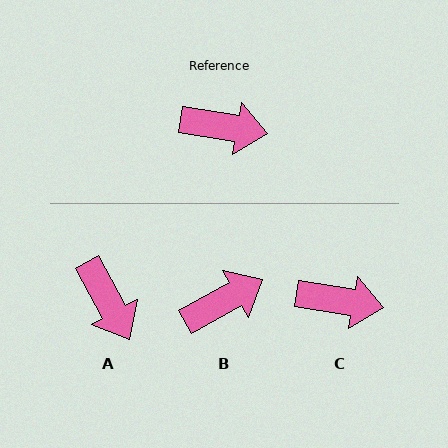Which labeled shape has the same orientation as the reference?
C.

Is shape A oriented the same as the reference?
No, it is off by about 52 degrees.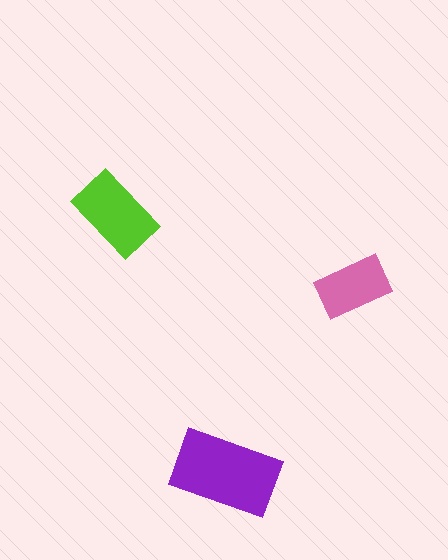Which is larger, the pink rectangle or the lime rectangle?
The lime one.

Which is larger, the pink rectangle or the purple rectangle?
The purple one.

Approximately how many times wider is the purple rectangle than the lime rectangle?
About 1.5 times wider.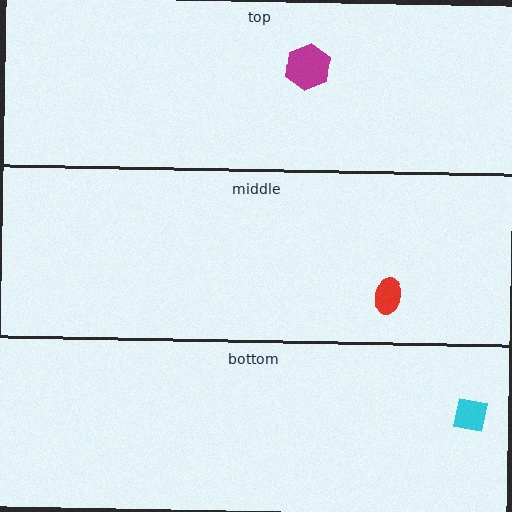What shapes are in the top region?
The magenta hexagon.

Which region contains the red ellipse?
The middle region.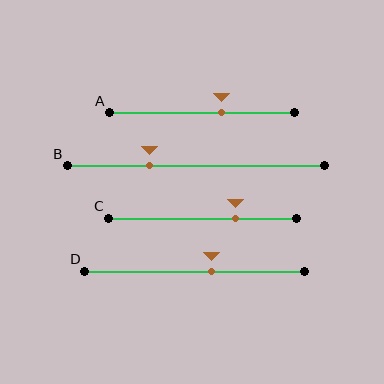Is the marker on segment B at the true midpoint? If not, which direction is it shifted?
No, the marker on segment B is shifted to the left by about 18% of the segment length.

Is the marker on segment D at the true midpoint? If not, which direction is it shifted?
No, the marker on segment D is shifted to the right by about 8% of the segment length.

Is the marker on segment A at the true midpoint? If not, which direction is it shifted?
No, the marker on segment A is shifted to the right by about 11% of the segment length.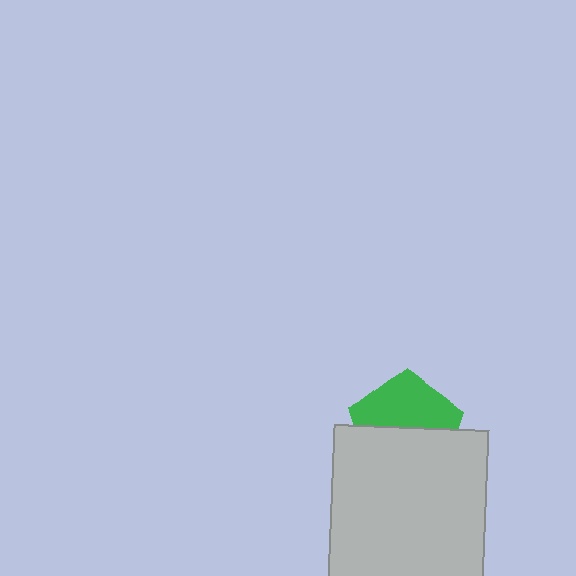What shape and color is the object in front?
The object in front is a light gray square.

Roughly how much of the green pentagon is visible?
About half of it is visible (roughly 48%).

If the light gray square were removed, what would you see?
You would see the complete green pentagon.